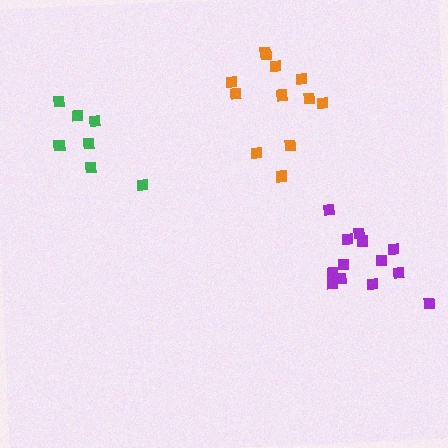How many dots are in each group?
Group 1: 13 dots, Group 2: 7 dots, Group 3: 12 dots (32 total).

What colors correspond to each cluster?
The clusters are colored: purple, green, orange.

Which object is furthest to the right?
The purple cluster is rightmost.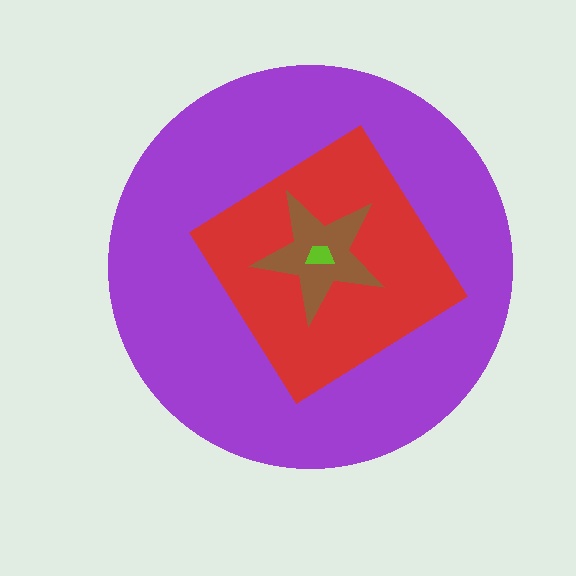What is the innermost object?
The lime trapezoid.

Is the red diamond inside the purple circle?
Yes.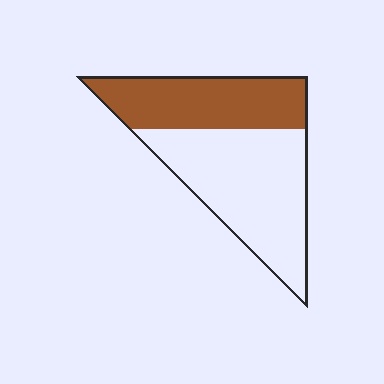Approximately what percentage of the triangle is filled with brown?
Approximately 40%.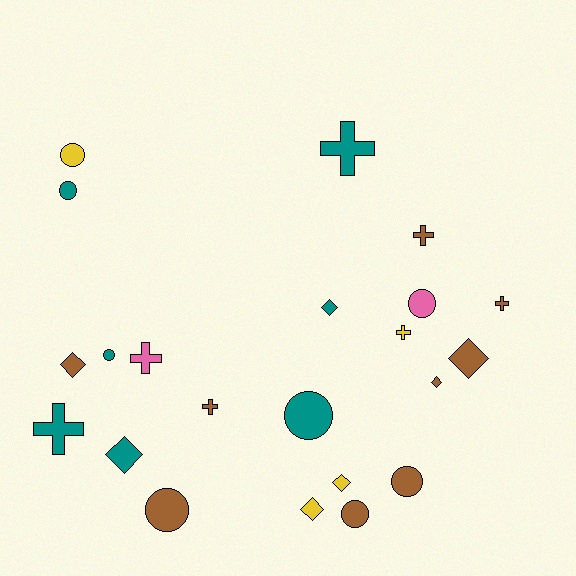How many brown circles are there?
There are 3 brown circles.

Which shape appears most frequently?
Circle, with 8 objects.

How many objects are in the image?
There are 22 objects.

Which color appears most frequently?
Brown, with 9 objects.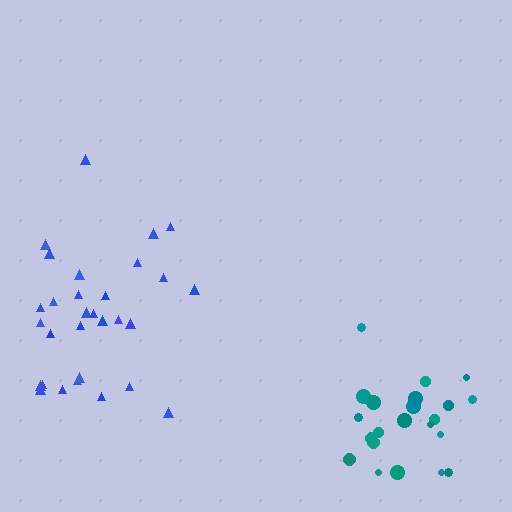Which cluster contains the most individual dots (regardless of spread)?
Blue (30).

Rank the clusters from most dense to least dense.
teal, blue.